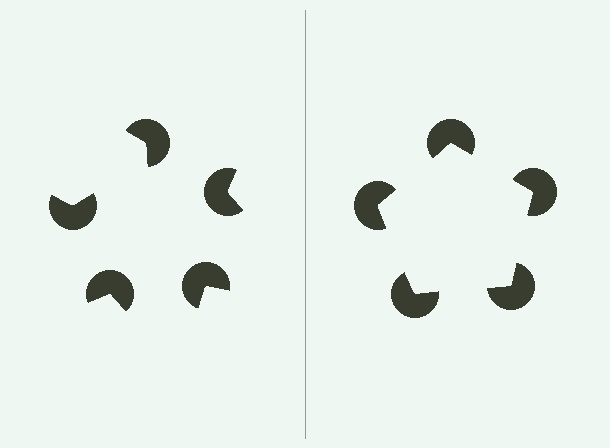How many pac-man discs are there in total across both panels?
10 — 5 on each side.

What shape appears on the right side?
An illusory pentagon.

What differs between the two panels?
The pac-man discs are positioned identically on both sides; only the wedge orientations differ. On the right they align to a pentagon; on the left they are misaligned.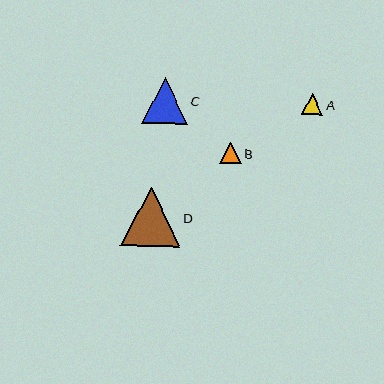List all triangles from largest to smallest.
From largest to smallest: D, C, B, A.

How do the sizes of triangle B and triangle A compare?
Triangle B and triangle A are approximately the same size.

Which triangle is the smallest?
Triangle A is the smallest with a size of approximately 21 pixels.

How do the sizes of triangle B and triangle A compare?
Triangle B and triangle A are approximately the same size.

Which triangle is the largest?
Triangle D is the largest with a size of approximately 59 pixels.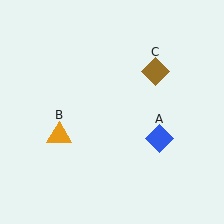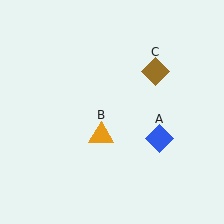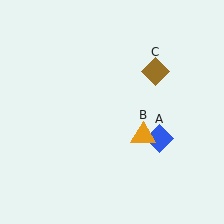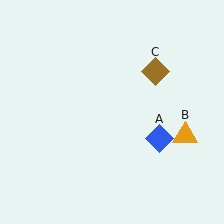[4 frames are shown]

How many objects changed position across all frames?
1 object changed position: orange triangle (object B).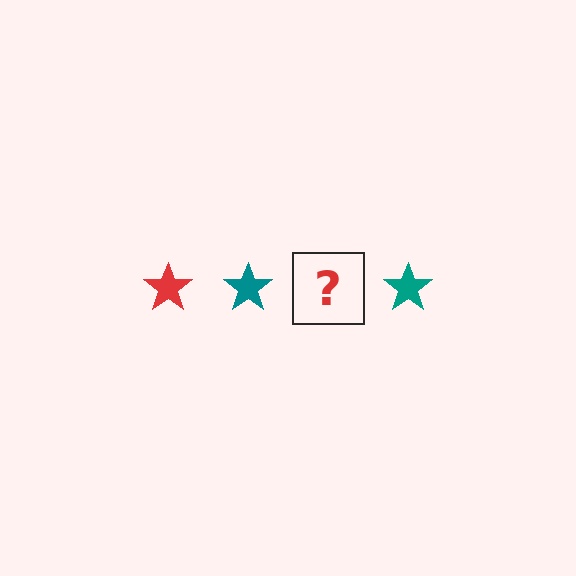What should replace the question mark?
The question mark should be replaced with a red star.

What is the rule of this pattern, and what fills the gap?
The rule is that the pattern cycles through red, teal stars. The gap should be filled with a red star.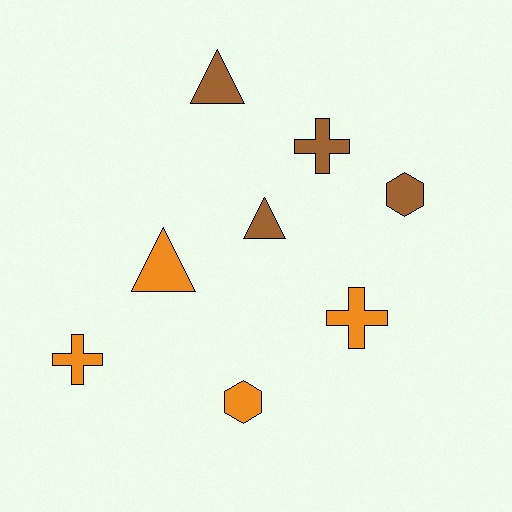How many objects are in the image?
There are 8 objects.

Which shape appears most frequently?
Cross, with 3 objects.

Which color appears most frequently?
Orange, with 4 objects.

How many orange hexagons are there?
There is 1 orange hexagon.